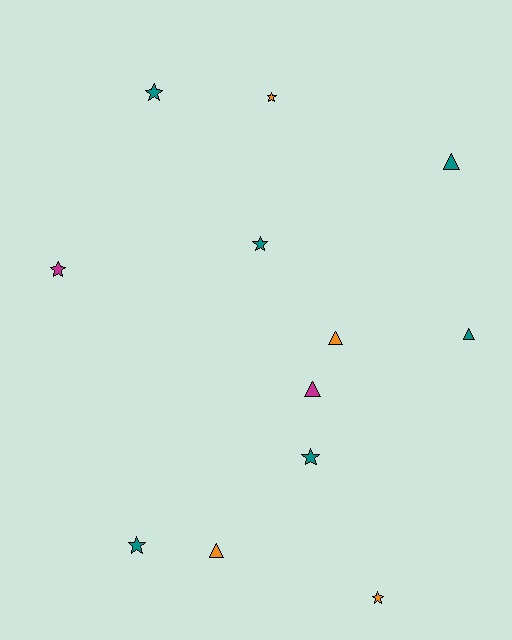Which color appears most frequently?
Teal, with 6 objects.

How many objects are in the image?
There are 12 objects.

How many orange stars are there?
There are 2 orange stars.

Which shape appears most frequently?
Star, with 7 objects.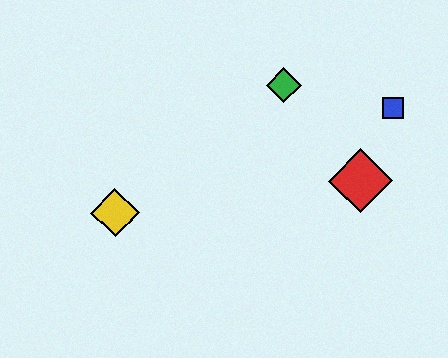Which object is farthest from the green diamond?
The yellow diamond is farthest from the green diamond.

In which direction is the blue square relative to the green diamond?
The blue square is to the right of the green diamond.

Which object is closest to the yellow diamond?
The green diamond is closest to the yellow diamond.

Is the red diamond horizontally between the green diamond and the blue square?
Yes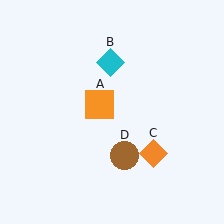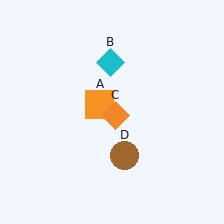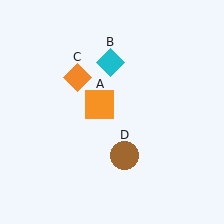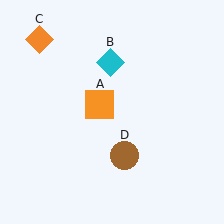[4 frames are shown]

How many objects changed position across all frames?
1 object changed position: orange diamond (object C).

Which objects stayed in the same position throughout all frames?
Orange square (object A) and cyan diamond (object B) and brown circle (object D) remained stationary.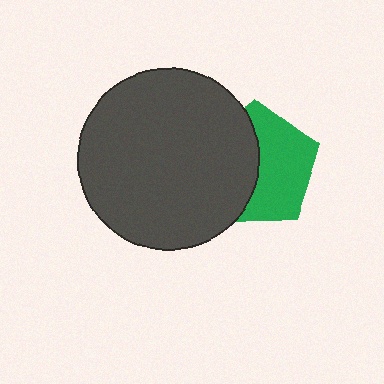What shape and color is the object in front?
The object in front is a dark gray circle.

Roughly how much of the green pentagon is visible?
About half of it is visible (roughly 53%).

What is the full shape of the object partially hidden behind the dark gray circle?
The partially hidden object is a green pentagon.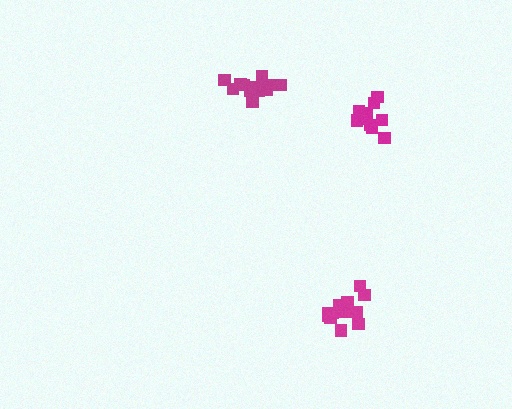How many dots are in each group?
Group 1: 15 dots, Group 2: 14 dots, Group 3: 10 dots (39 total).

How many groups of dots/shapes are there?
There are 3 groups.